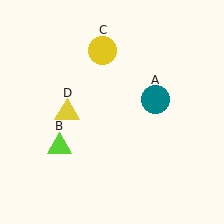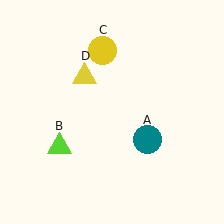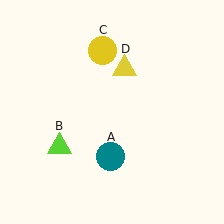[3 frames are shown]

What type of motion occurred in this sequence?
The teal circle (object A), yellow triangle (object D) rotated clockwise around the center of the scene.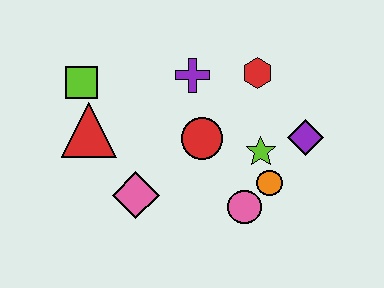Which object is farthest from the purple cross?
The pink circle is farthest from the purple cross.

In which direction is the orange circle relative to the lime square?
The orange circle is to the right of the lime square.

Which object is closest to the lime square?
The red triangle is closest to the lime square.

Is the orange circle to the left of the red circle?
No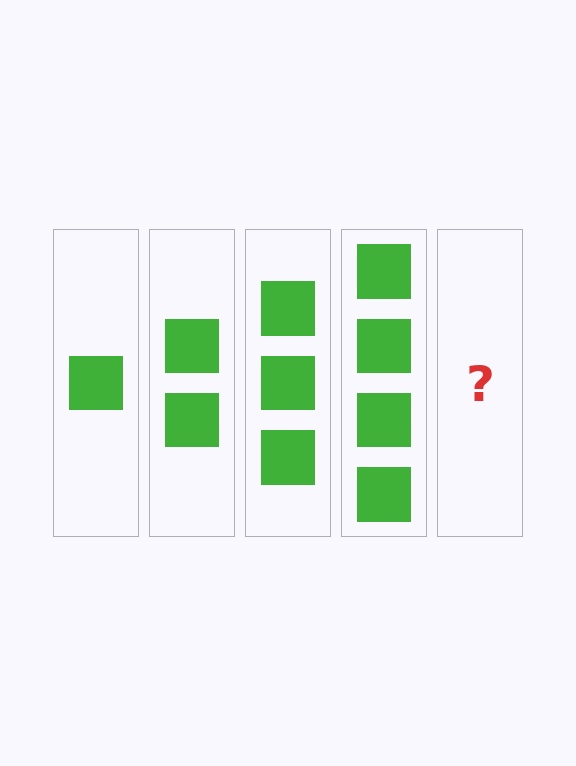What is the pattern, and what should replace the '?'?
The pattern is that each step adds one more square. The '?' should be 5 squares.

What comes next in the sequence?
The next element should be 5 squares.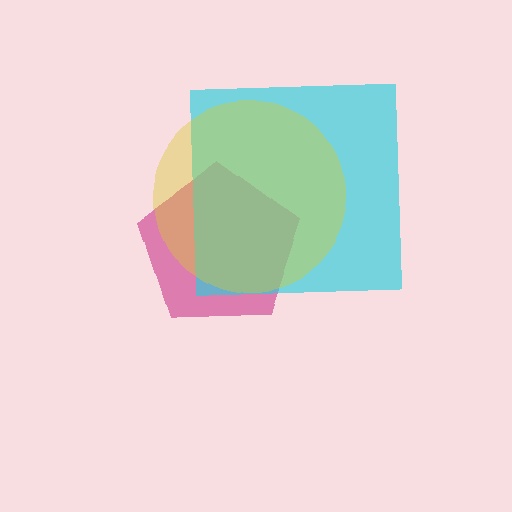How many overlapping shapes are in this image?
There are 3 overlapping shapes in the image.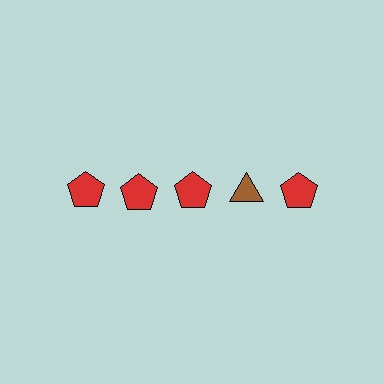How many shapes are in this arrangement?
There are 5 shapes arranged in a grid pattern.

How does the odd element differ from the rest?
It differs in both color (brown instead of red) and shape (triangle instead of pentagon).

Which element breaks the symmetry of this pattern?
The brown triangle in the top row, second from right column breaks the symmetry. All other shapes are red pentagons.